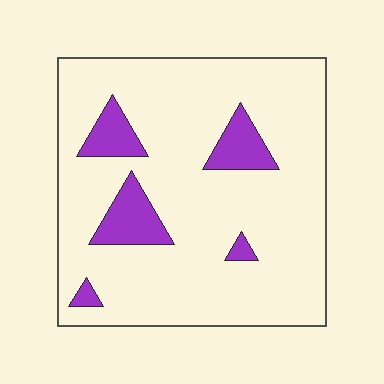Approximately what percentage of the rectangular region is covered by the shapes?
Approximately 15%.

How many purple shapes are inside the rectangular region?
5.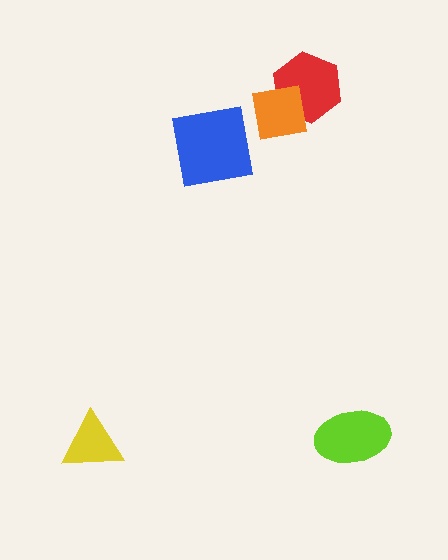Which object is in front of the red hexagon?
The orange square is in front of the red hexagon.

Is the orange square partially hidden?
No, no other shape covers it.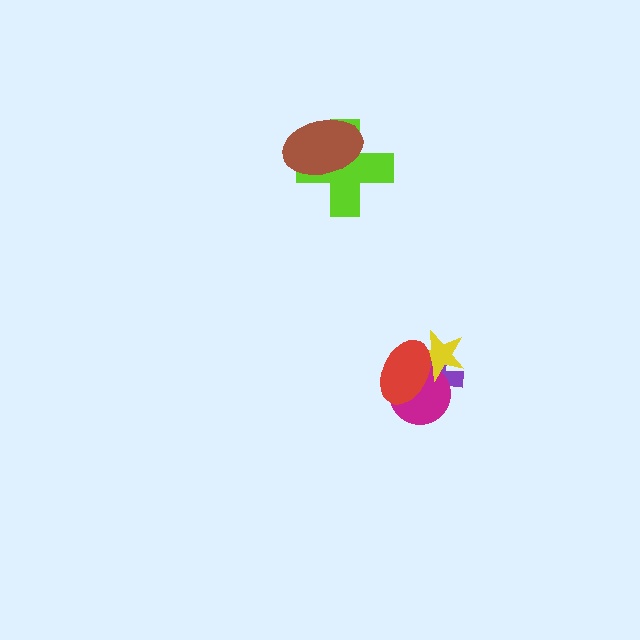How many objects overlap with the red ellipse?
3 objects overlap with the red ellipse.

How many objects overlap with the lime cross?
1 object overlaps with the lime cross.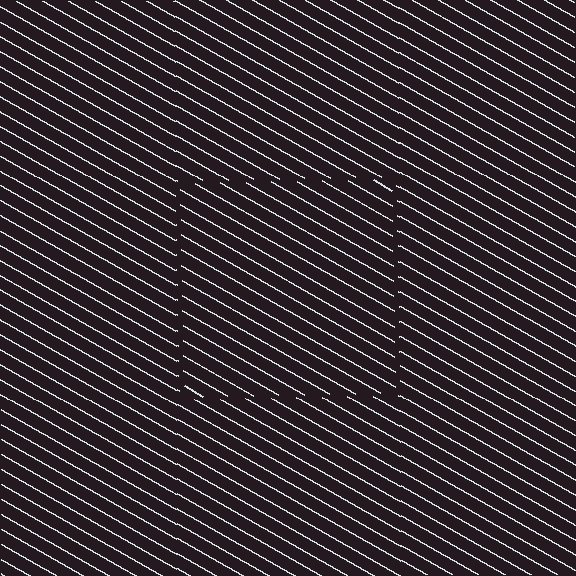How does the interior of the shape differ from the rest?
The interior of the shape contains the same grating, shifted by half a period — the contour is defined by the phase discontinuity where line-ends from the inner and outer gratings abut.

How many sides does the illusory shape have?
4 sides — the line-ends trace a square.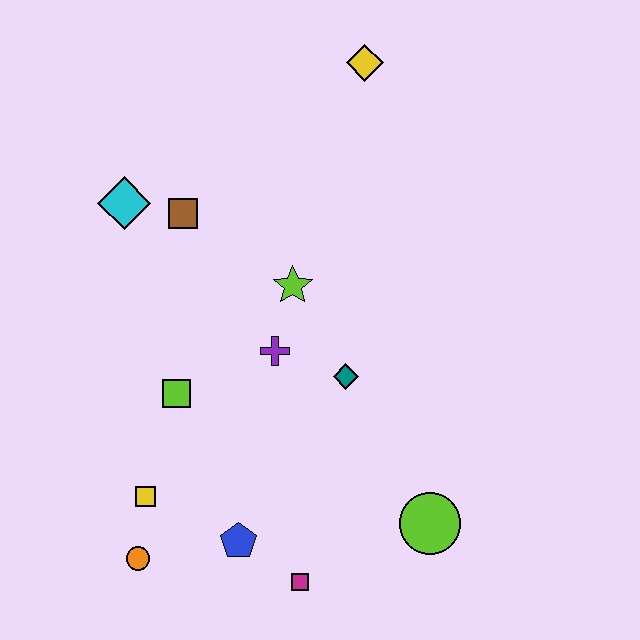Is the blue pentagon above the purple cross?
No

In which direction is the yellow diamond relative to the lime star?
The yellow diamond is above the lime star.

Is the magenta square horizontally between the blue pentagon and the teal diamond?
Yes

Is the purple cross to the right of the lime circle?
No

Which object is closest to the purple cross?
The lime star is closest to the purple cross.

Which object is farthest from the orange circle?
The yellow diamond is farthest from the orange circle.